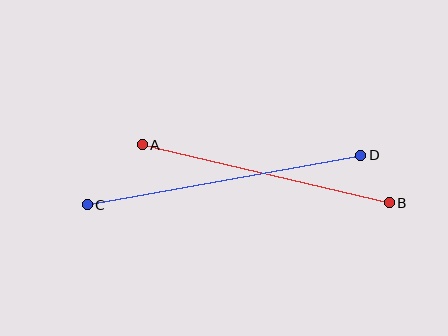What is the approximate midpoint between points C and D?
The midpoint is at approximately (224, 180) pixels.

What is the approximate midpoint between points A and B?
The midpoint is at approximately (266, 174) pixels.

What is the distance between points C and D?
The distance is approximately 278 pixels.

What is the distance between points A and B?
The distance is approximately 254 pixels.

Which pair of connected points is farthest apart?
Points C and D are farthest apart.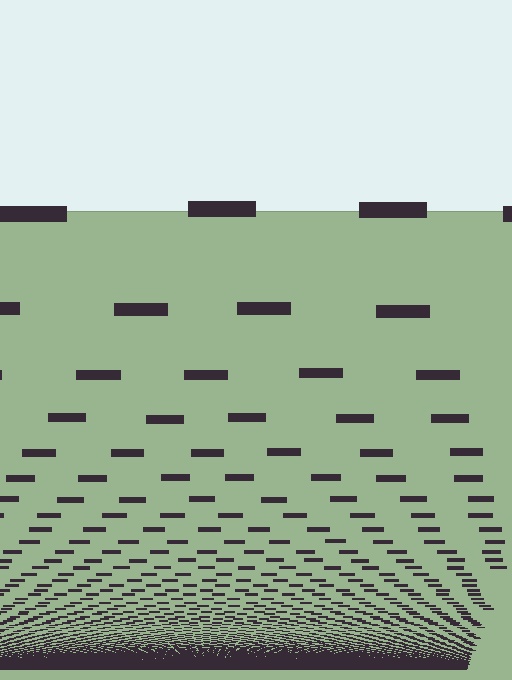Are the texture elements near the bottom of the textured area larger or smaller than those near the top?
Smaller. The gradient is inverted — elements near the bottom are smaller and denser.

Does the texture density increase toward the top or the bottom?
Density increases toward the bottom.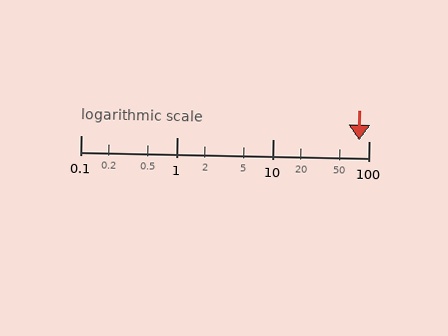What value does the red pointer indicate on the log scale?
The pointer indicates approximately 79.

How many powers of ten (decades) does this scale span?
The scale spans 3 decades, from 0.1 to 100.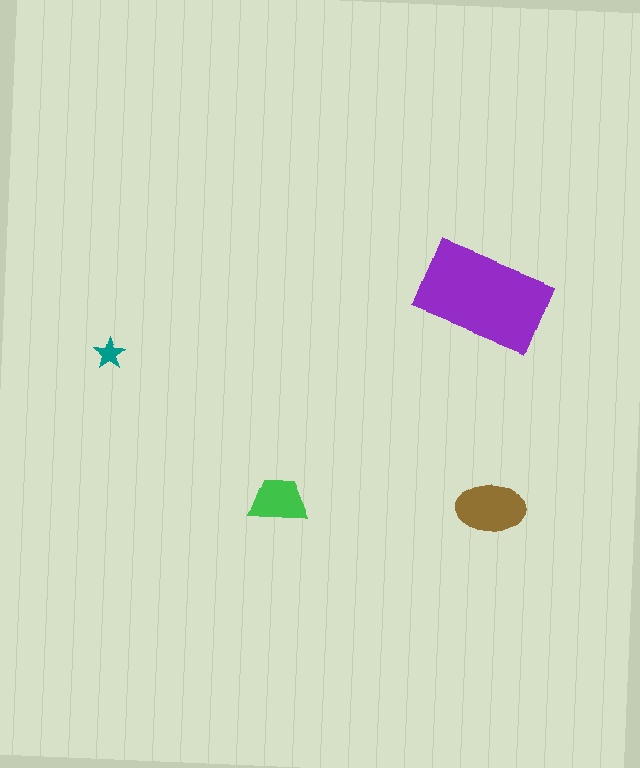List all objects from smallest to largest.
The teal star, the green trapezoid, the brown ellipse, the purple rectangle.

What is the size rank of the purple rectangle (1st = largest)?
1st.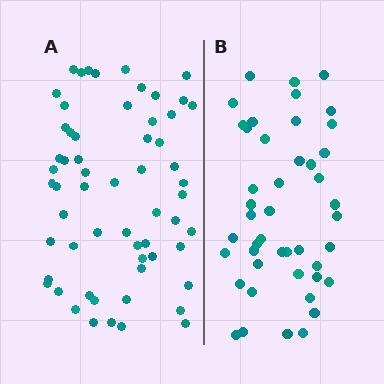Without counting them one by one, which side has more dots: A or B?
Region A (the left region) has more dots.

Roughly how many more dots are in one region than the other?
Region A has approximately 15 more dots than region B.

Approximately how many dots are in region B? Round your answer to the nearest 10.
About 40 dots. (The exact count is 45, which rounds to 40.)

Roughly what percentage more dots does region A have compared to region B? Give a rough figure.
About 35% more.